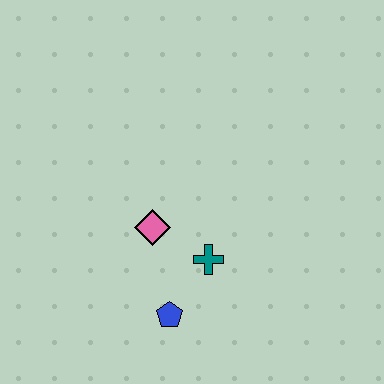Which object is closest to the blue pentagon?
The teal cross is closest to the blue pentagon.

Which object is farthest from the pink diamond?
The blue pentagon is farthest from the pink diamond.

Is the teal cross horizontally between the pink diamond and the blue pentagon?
No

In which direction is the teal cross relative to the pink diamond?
The teal cross is to the right of the pink diamond.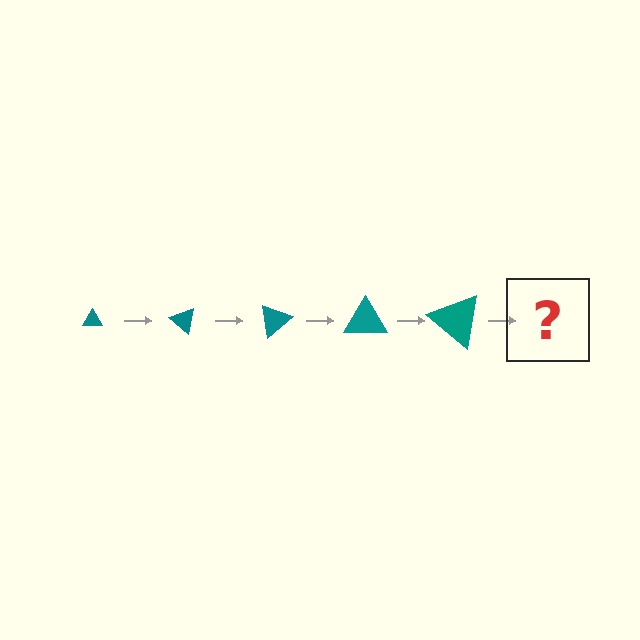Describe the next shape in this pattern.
It should be a triangle, larger than the previous one and rotated 200 degrees from the start.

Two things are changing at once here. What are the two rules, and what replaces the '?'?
The two rules are that the triangle grows larger each step and it rotates 40 degrees each step. The '?' should be a triangle, larger than the previous one and rotated 200 degrees from the start.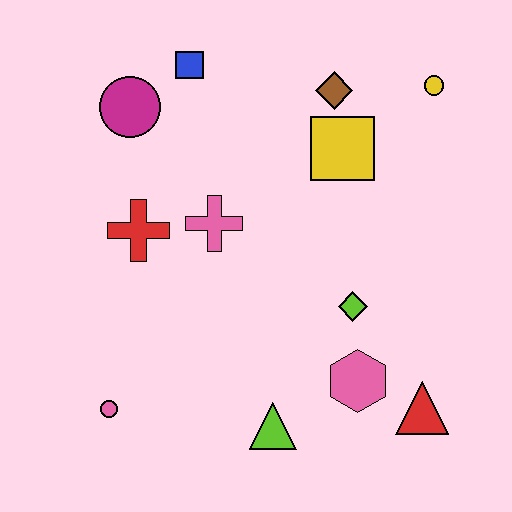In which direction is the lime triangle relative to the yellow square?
The lime triangle is below the yellow square.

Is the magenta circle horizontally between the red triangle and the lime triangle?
No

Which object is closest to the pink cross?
The red cross is closest to the pink cross.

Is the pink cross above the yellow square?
No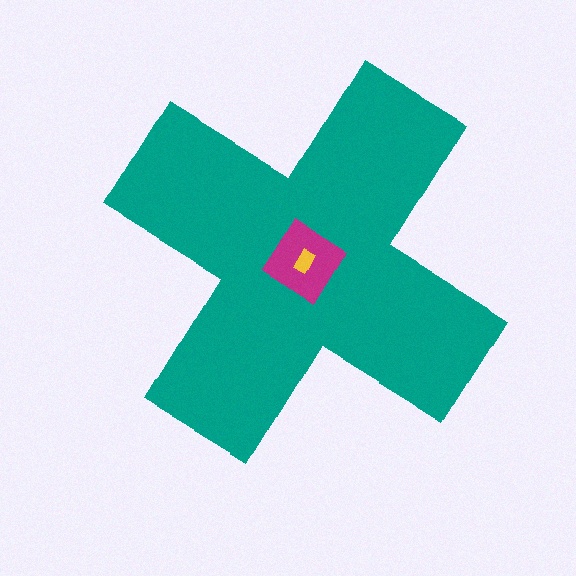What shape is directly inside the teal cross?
The magenta diamond.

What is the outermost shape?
The teal cross.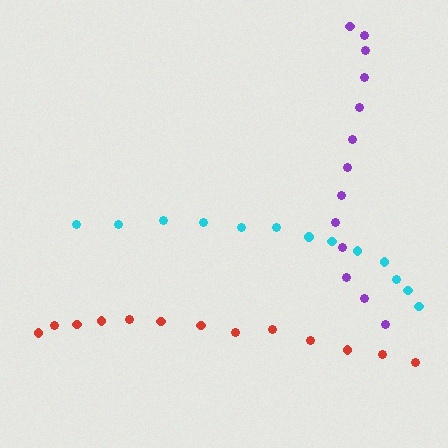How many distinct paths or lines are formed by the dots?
There are 3 distinct paths.